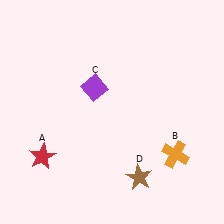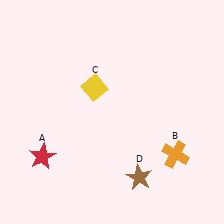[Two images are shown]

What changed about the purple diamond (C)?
In Image 1, C is purple. In Image 2, it changed to yellow.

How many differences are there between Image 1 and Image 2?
There is 1 difference between the two images.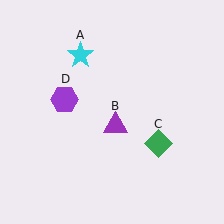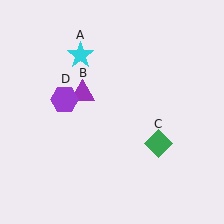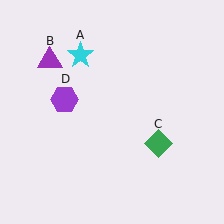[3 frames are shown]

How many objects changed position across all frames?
1 object changed position: purple triangle (object B).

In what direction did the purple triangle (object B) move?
The purple triangle (object B) moved up and to the left.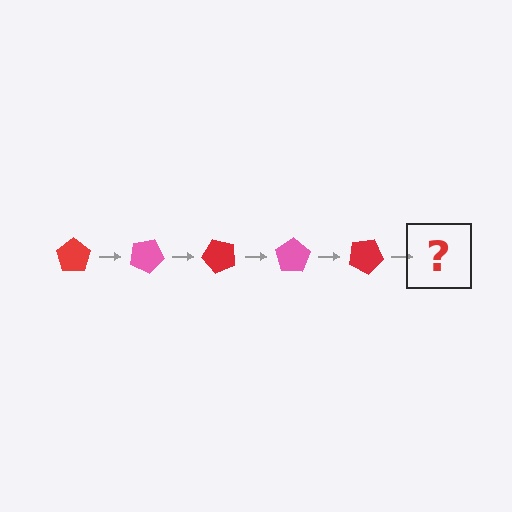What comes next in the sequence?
The next element should be a pink pentagon, rotated 125 degrees from the start.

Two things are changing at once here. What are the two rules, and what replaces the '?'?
The two rules are that it rotates 25 degrees each step and the color cycles through red and pink. The '?' should be a pink pentagon, rotated 125 degrees from the start.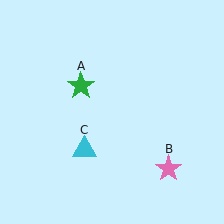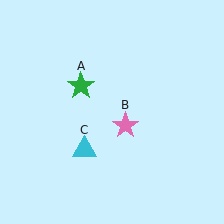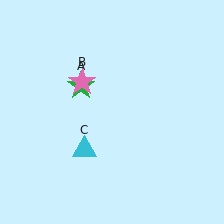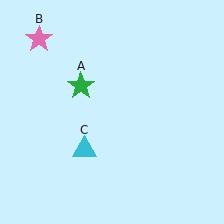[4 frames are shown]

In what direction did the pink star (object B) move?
The pink star (object B) moved up and to the left.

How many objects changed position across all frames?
1 object changed position: pink star (object B).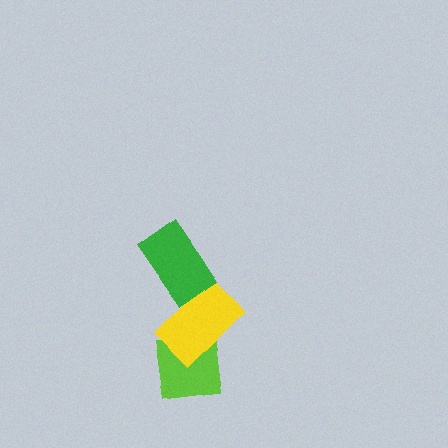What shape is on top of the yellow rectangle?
The green rectangle is on top of the yellow rectangle.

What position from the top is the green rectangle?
The green rectangle is 1st from the top.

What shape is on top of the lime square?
The yellow rectangle is on top of the lime square.